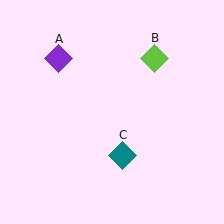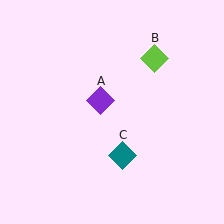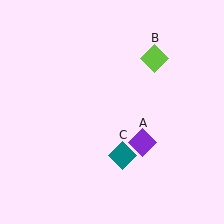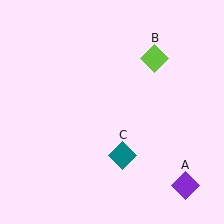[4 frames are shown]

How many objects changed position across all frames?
1 object changed position: purple diamond (object A).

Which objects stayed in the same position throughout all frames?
Lime diamond (object B) and teal diamond (object C) remained stationary.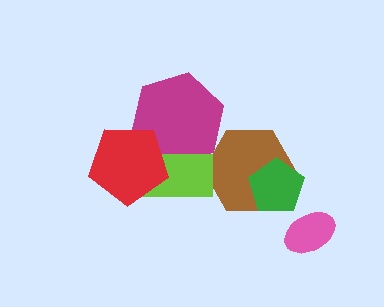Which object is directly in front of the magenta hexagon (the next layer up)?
The lime rectangle is directly in front of the magenta hexagon.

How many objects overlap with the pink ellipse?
0 objects overlap with the pink ellipse.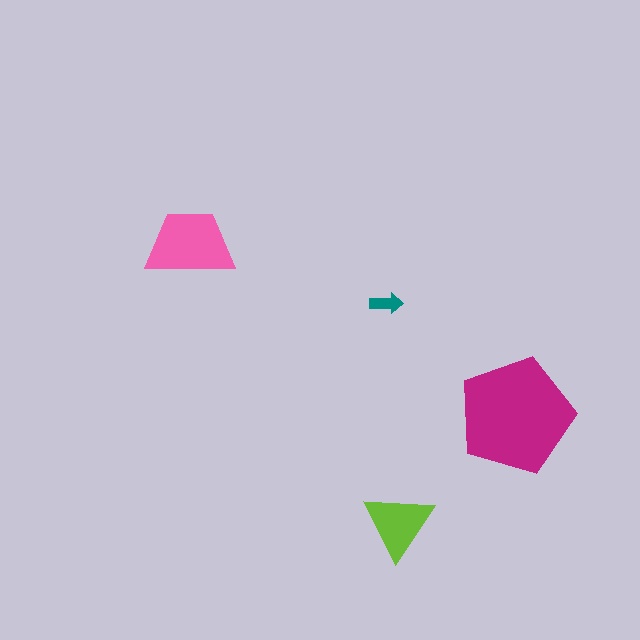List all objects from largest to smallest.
The magenta pentagon, the pink trapezoid, the lime triangle, the teal arrow.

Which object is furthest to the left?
The pink trapezoid is leftmost.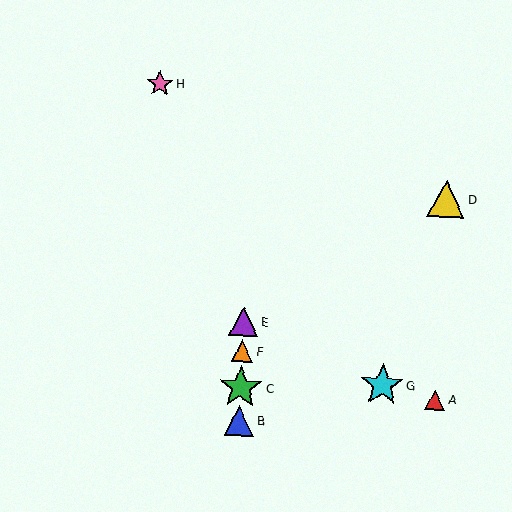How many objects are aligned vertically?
4 objects (B, C, E, F) are aligned vertically.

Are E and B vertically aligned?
Yes, both are at x≈244.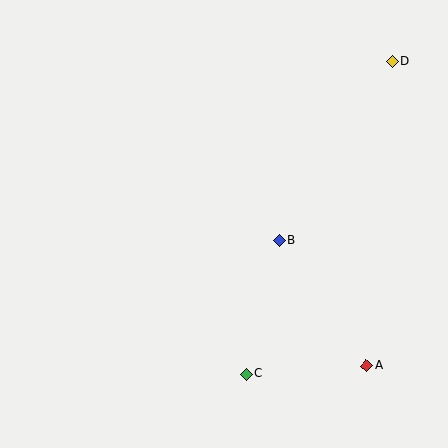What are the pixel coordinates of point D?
Point D is at (392, 61).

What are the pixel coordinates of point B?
Point B is at (280, 240).